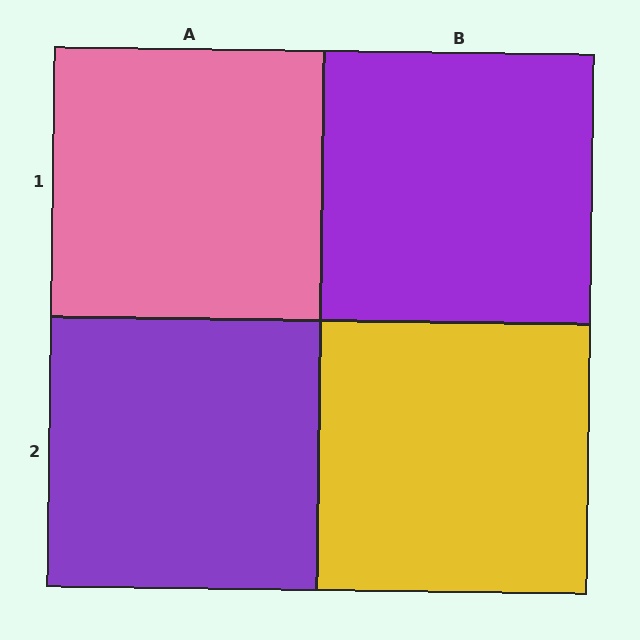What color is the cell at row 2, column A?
Purple.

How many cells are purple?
2 cells are purple.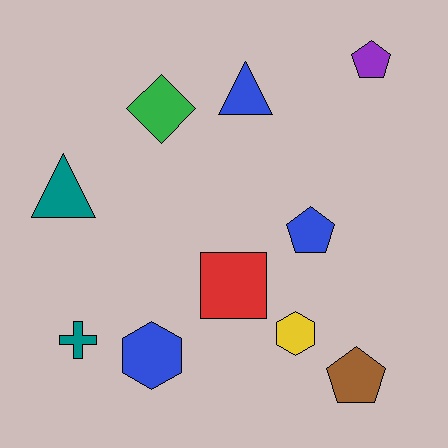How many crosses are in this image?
There is 1 cross.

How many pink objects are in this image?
There are no pink objects.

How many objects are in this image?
There are 10 objects.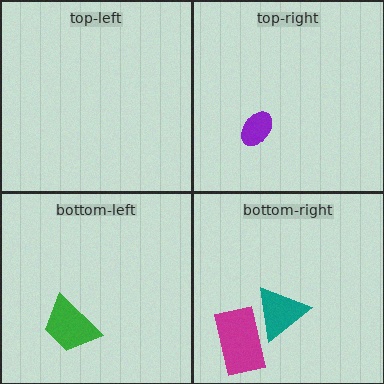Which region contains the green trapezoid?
The bottom-left region.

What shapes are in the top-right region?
The purple ellipse.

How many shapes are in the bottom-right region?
2.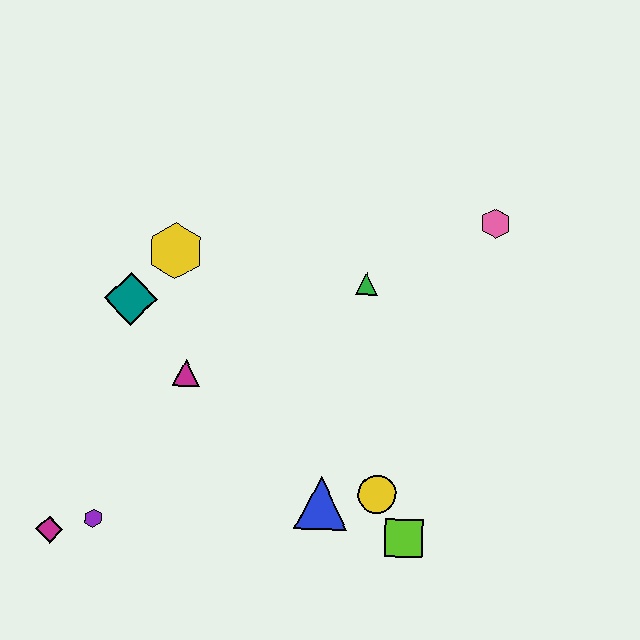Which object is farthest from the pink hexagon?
The magenta diamond is farthest from the pink hexagon.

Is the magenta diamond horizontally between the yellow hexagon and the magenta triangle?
No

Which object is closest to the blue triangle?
The yellow circle is closest to the blue triangle.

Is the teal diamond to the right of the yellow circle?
No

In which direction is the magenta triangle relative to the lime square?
The magenta triangle is to the left of the lime square.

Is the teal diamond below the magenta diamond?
No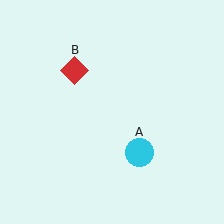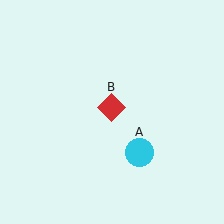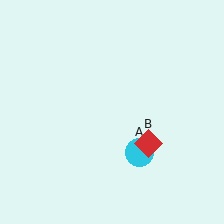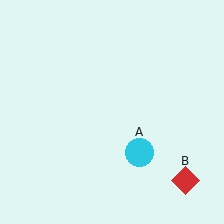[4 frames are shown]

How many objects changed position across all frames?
1 object changed position: red diamond (object B).